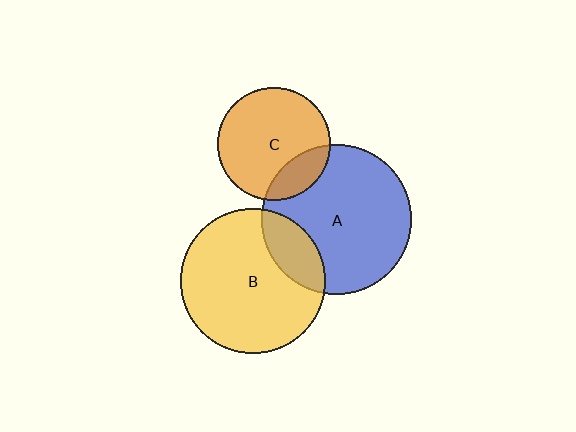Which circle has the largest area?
Circle A (blue).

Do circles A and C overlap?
Yes.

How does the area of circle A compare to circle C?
Approximately 1.8 times.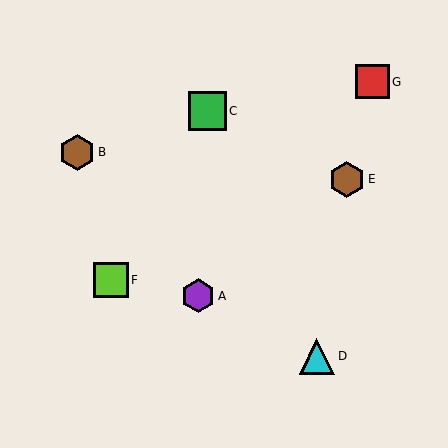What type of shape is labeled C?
Shape C is a green square.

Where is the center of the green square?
The center of the green square is at (207, 111).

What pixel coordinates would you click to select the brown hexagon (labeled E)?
Click at (347, 179) to select the brown hexagon E.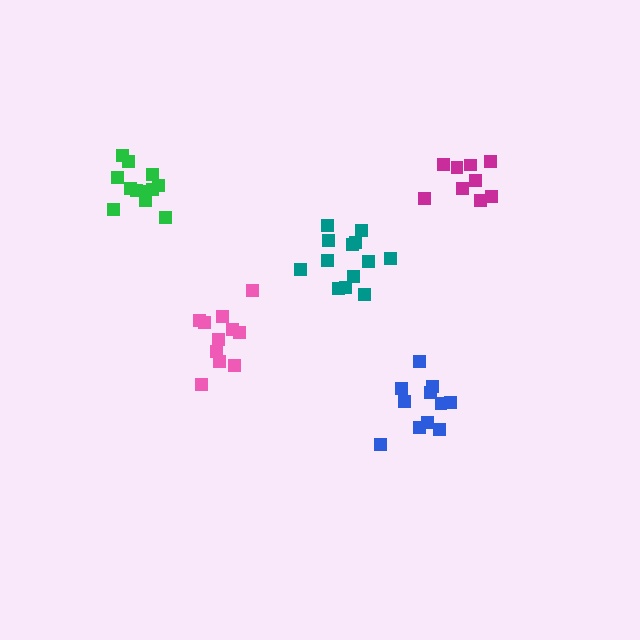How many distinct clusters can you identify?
There are 5 distinct clusters.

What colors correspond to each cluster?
The clusters are colored: pink, magenta, blue, green, teal.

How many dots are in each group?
Group 1: 11 dots, Group 2: 9 dots, Group 3: 11 dots, Group 4: 12 dots, Group 5: 13 dots (56 total).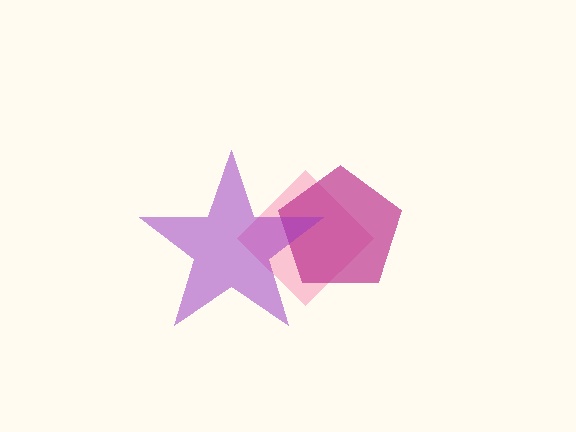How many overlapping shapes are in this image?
There are 3 overlapping shapes in the image.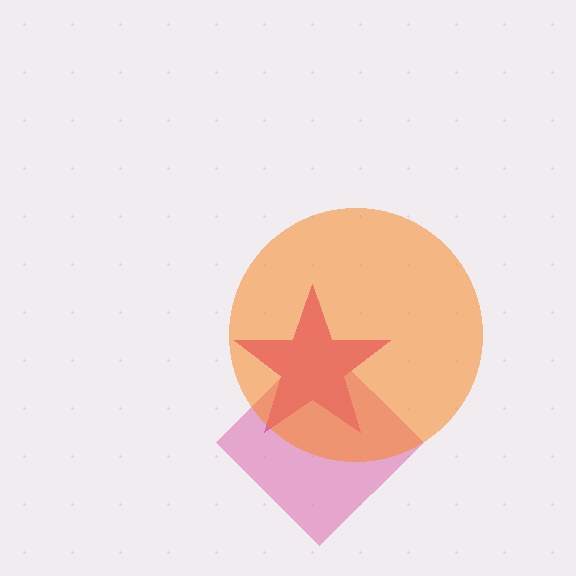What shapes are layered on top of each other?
The layered shapes are: a magenta star, a pink diamond, an orange circle.